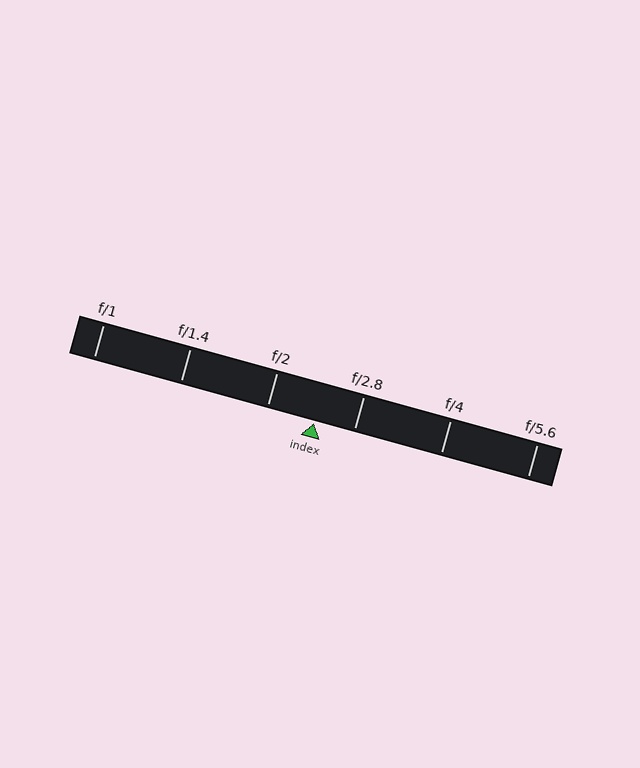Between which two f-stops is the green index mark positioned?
The index mark is between f/2 and f/2.8.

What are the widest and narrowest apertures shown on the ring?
The widest aperture shown is f/1 and the narrowest is f/5.6.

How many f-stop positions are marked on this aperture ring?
There are 6 f-stop positions marked.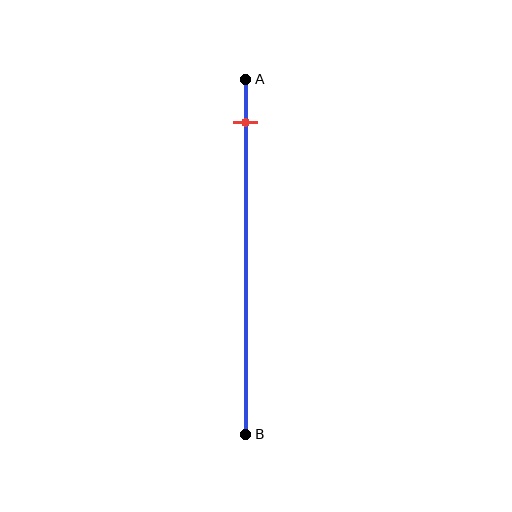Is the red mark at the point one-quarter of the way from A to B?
No, the mark is at about 10% from A, not at the 25% one-quarter point.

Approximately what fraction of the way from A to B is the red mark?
The red mark is approximately 10% of the way from A to B.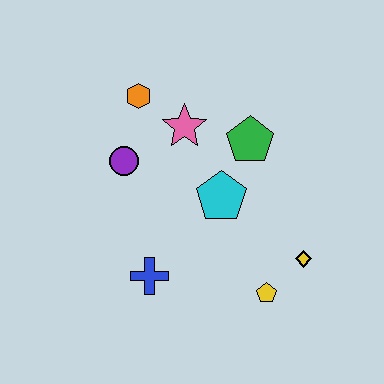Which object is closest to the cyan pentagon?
The green pentagon is closest to the cyan pentagon.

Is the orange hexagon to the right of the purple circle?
Yes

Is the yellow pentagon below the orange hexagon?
Yes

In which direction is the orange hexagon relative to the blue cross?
The orange hexagon is above the blue cross.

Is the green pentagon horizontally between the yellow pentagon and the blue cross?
Yes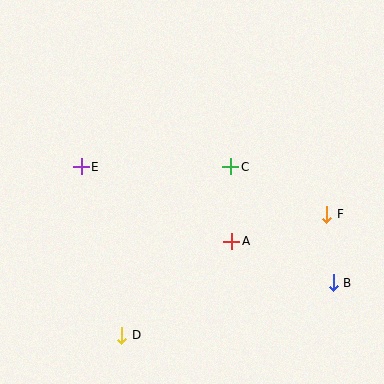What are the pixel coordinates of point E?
Point E is at (81, 167).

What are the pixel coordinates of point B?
Point B is at (333, 283).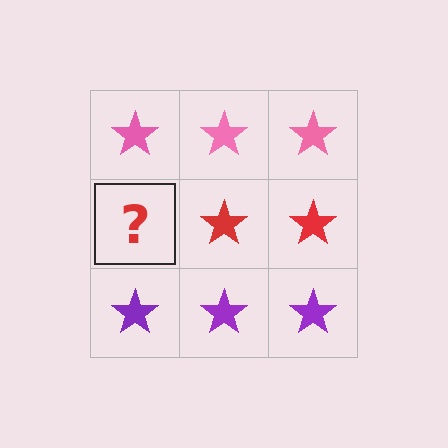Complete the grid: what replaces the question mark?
The question mark should be replaced with a red star.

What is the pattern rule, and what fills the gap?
The rule is that each row has a consistent color. The gap should be filled with a red star.